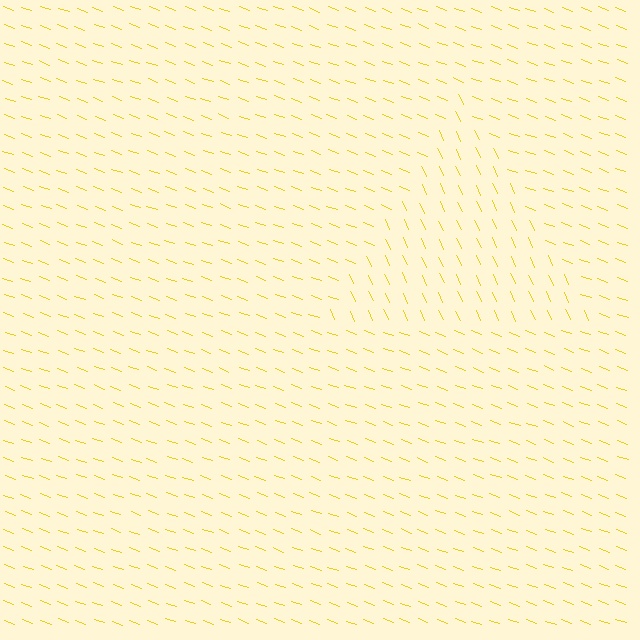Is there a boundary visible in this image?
Yes, there is a texture boundary formed by a change in line orientation.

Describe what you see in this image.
The image is filled with small yellow line segments. A triangle region in the image has lines oriented differently from the surrounding lines, creating a visible texture boundary.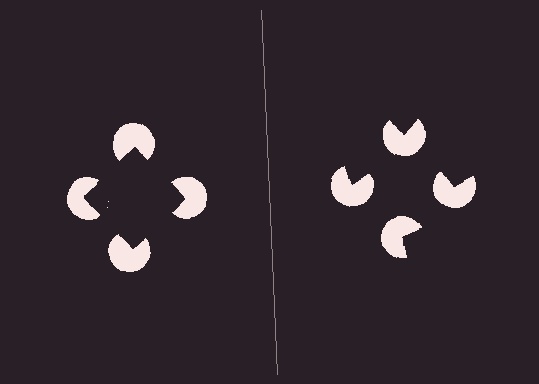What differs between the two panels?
The pac-man discs are positioned identically on both sides; only the wedge orientations differ. On the left they align to a square; on the right they are misaligned.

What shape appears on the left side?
An illusory square.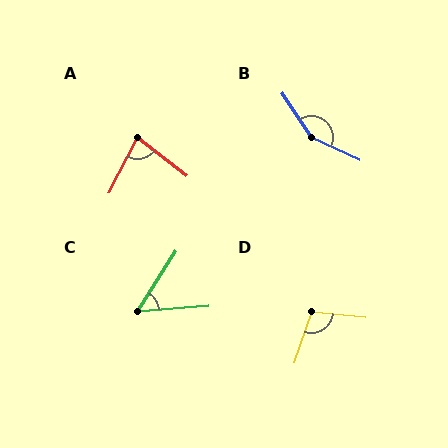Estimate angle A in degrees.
Approximately 79 degrees.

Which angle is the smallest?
C, at approximately 53 degrees.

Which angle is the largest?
B, at approximately 149 degrees.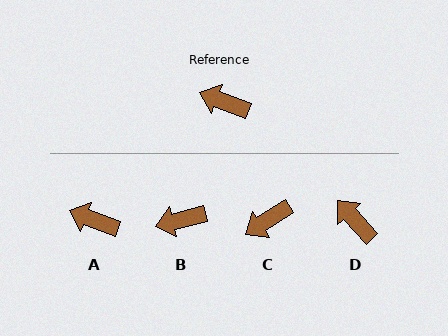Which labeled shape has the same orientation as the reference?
A.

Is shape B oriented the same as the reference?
No, it is off by about 35 degrees.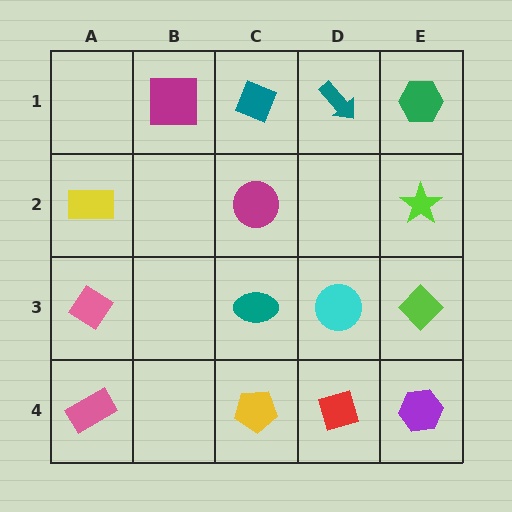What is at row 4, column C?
A yellow pentagon.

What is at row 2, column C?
A magenta circle.